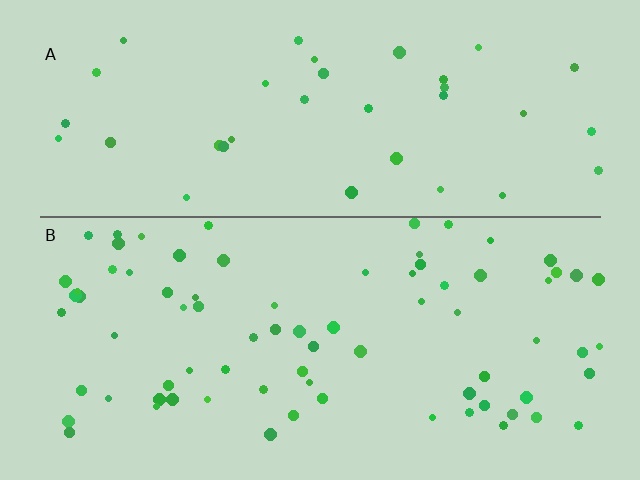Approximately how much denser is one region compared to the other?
Approximately 2.0× — region B over region A.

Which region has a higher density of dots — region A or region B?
B (the bottom).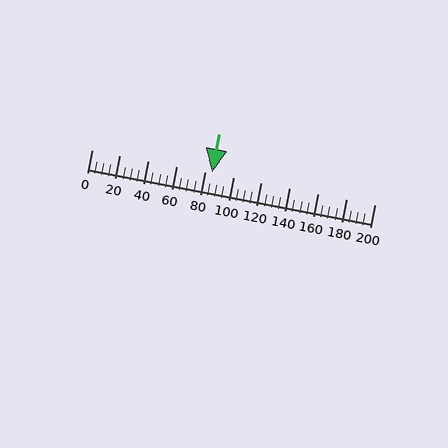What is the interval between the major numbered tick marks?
The major tick marks are spaced 20 units apart.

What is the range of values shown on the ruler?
The ruler shows values from 0 to 200.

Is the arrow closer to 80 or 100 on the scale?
The arrow is closer to 80.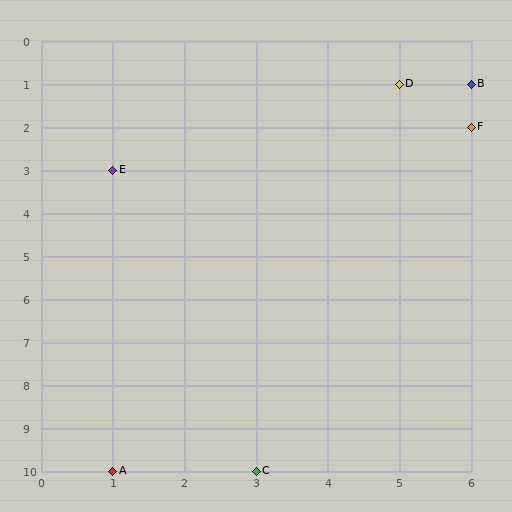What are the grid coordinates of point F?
Point F is at grid coordinates (6, 2).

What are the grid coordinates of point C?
Point C is at grid coordinates (3, 10).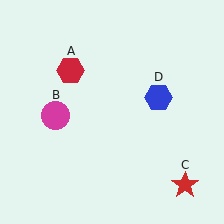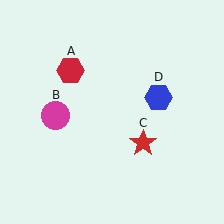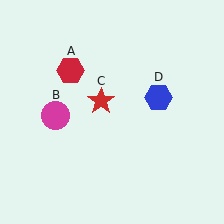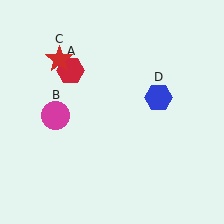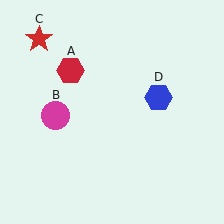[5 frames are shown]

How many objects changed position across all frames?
1 object changed position: red star (object C).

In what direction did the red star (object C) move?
The red star (object C) moved up and to the left.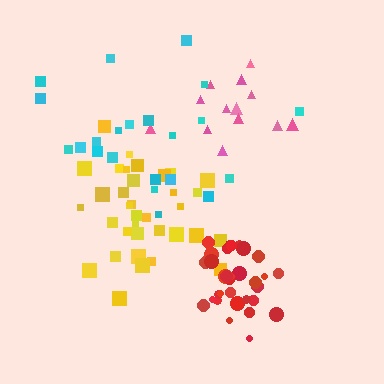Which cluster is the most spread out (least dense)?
Cyan.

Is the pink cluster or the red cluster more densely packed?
Red.